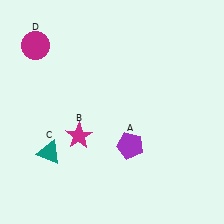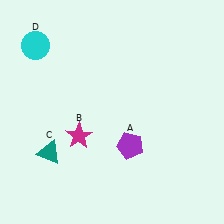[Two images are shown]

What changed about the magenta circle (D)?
In Image 1, D is magenta. In Image 2, it changed to cyan.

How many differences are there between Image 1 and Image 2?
There is 1 difference between the two images.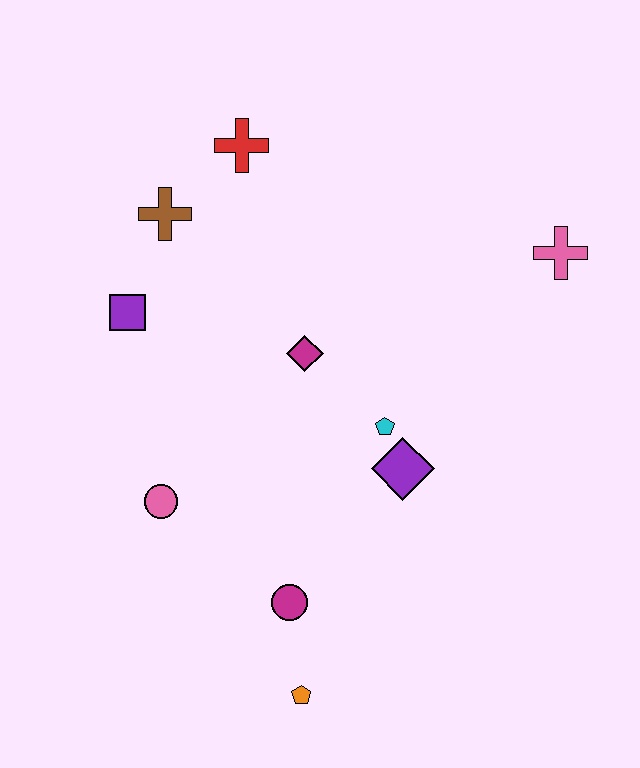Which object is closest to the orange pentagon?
The magenta circle is closest to the orange pentagon.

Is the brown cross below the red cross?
Yes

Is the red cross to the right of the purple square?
Yes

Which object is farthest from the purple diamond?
The red cross is farthest from the purple diamond.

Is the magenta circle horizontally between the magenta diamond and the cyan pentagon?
No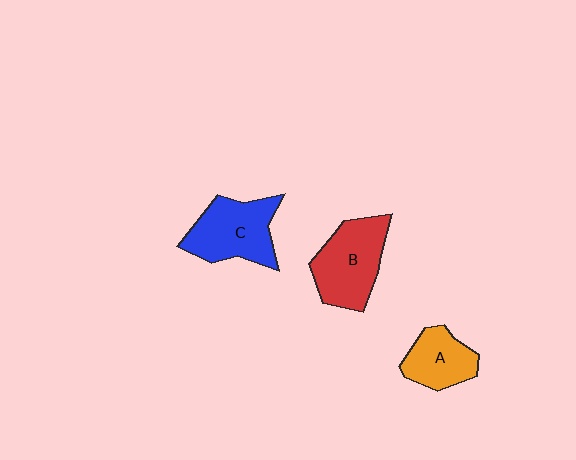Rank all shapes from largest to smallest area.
From largest to smallest: B (red), C (blue), A (orange).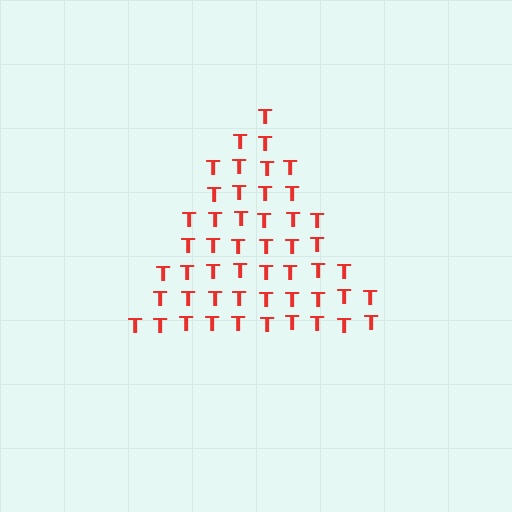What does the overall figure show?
The overall figure shows a triangle.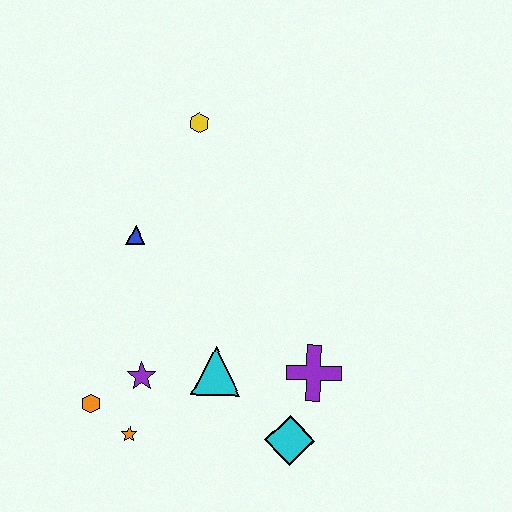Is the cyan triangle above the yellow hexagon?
No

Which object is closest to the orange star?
The orange hexagon is closest to the orange star.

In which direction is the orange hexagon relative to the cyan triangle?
The orange hexagon is to the left of the cyan triangle.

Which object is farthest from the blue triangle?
The cyan diamond is farthest from the blue triangle.